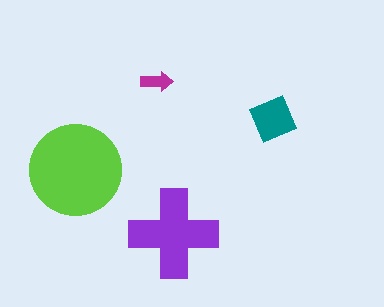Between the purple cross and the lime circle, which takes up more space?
The lime circle.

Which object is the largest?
The lime circle.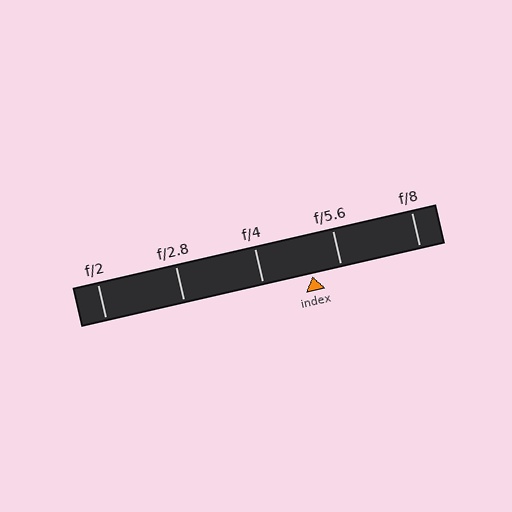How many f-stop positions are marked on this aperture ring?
There are 5 f-stop positions marked.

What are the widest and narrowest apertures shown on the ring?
The widest aperture shown is f/2 and the narrowest is f/8.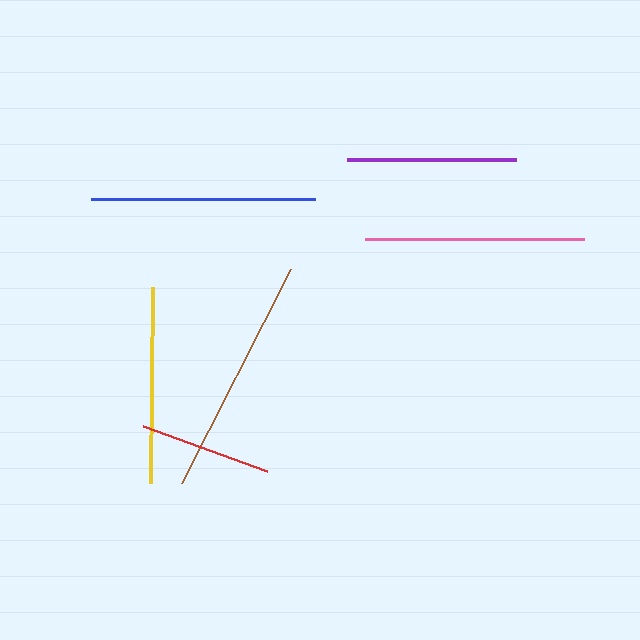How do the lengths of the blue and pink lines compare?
The blue and pink lines are approximately the same length.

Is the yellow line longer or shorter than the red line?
The yellow line is longer than the red line.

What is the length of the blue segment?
The blue segment is approximately 224 pixels long.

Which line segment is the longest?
The brown line is the longest at approximately 241 pixels.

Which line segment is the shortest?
The red line is the shortest at approximately 132 pixels.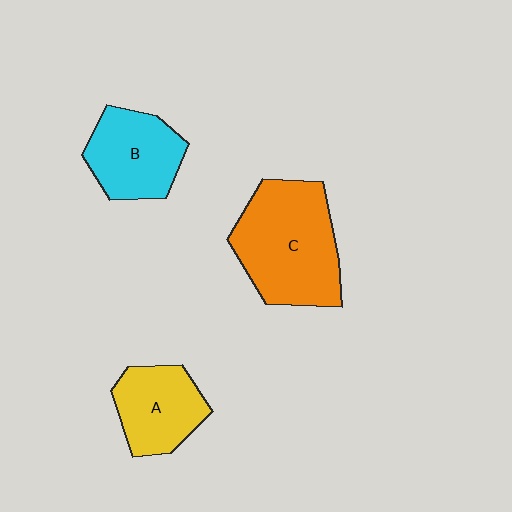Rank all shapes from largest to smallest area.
From largest to smallest: C (orange), B (cyan), A (yellow).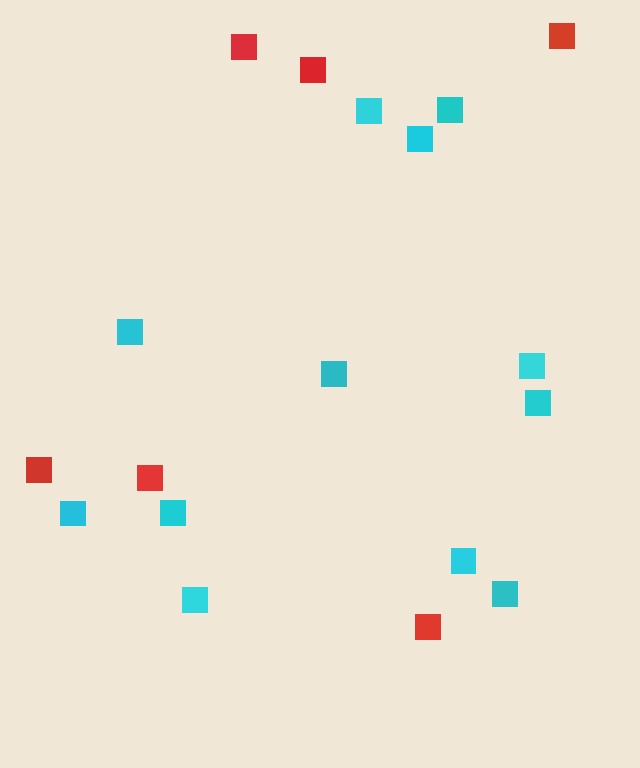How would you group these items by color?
There are 2 groups: one group of cyan squares (12) and one group of red squares (6).